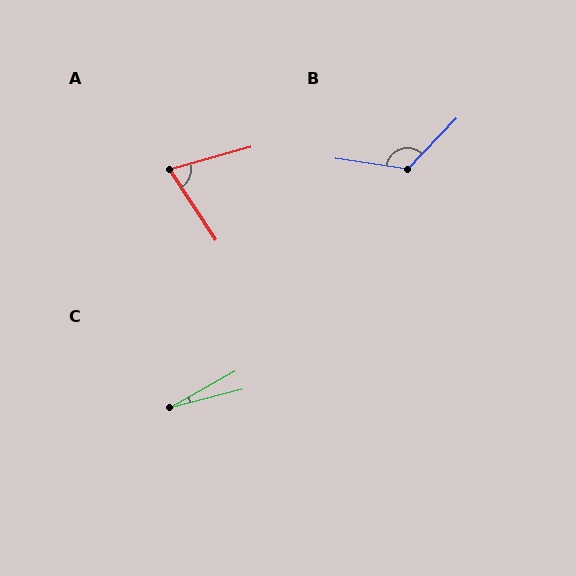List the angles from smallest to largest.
C (15°), A (72°), B (126°).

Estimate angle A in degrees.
Approximately 72 degrees.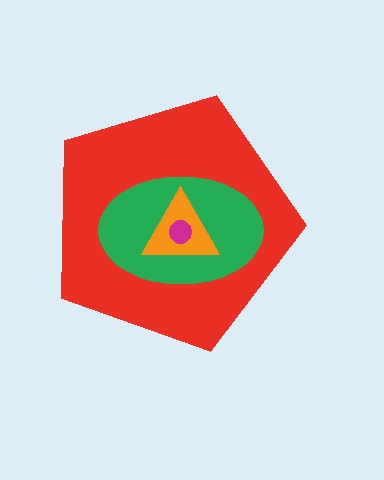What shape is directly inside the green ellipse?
The orange triangle.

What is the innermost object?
The magenta circle.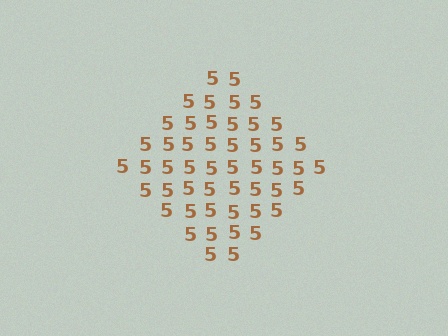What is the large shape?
The large shape is a diamond.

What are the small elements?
The small elements are digit 5's.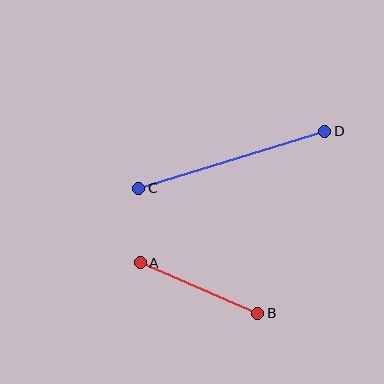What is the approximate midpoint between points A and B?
The midpoint is at approximately (199, 288) pixels.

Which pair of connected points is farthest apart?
Points C and D are farthest apart.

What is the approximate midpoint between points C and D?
The midpoint is at approximately (232, 160) pixels.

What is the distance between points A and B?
The distance is approximately 128 pixels.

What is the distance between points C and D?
The distance is approximately 195 pixels.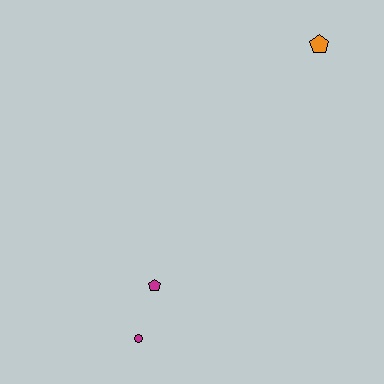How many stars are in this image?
There are no stars.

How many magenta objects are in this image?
There are 2 magenta objects.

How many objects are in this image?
There are 3 objects.